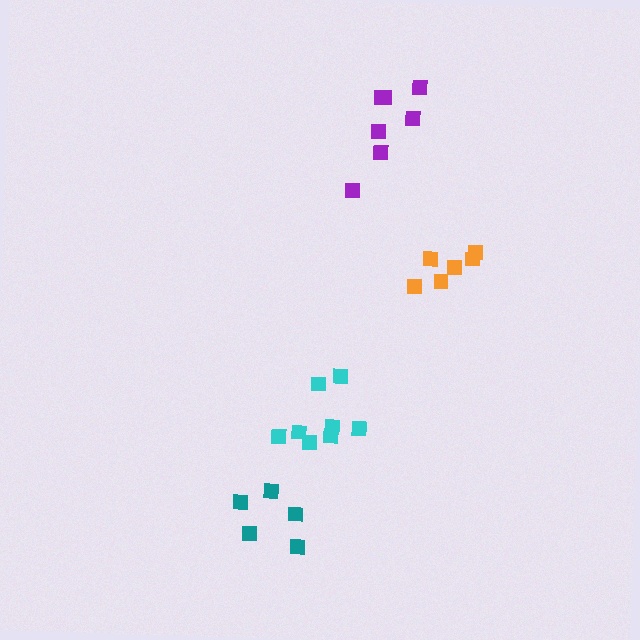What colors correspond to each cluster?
The clusters are colored: cyan, orange, teal, purple.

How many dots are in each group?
Group 1: 8 dots, Group 2: 6 dots, Group 3: 5 dots, Group 4: 7 dots (26 total).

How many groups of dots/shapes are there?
There are 4 groups.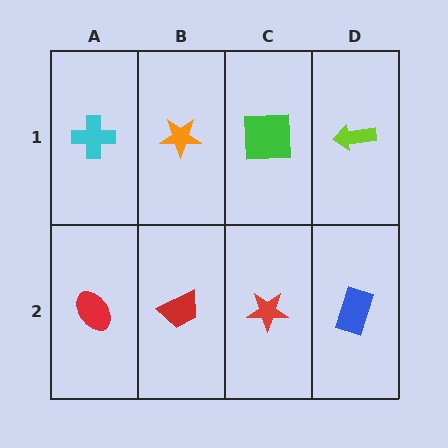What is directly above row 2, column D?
A lime arrow.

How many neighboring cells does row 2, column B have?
3.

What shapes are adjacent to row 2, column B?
An orange star (row 1, column B), a red ellipse (row 2, column A), a red star (row 2, column C).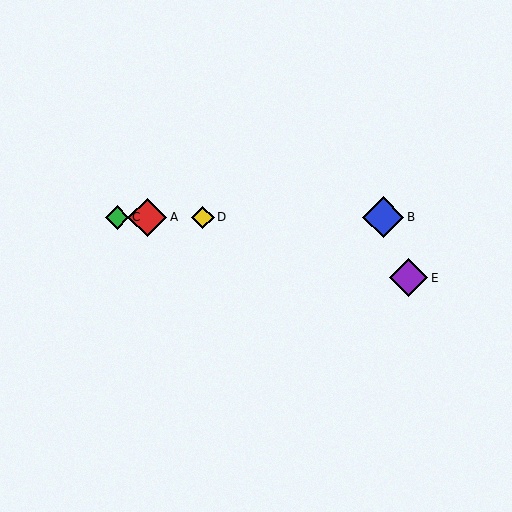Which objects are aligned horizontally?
Objects A, B, C, D are aligned horizontally.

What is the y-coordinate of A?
Object A is at y≈217.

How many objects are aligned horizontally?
4 objects (A, B, C, D) are aligned horizontally.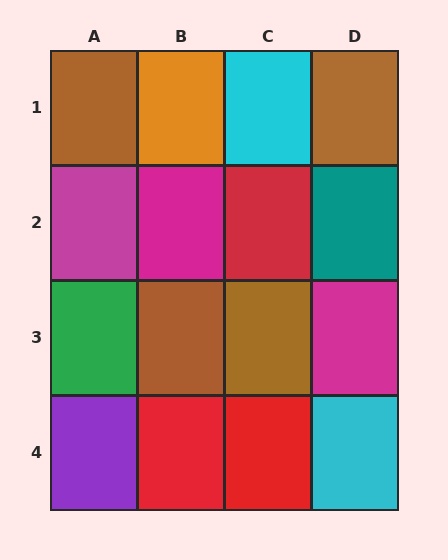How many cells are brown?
4 cells are brown.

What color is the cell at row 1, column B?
Orange.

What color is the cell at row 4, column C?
Red.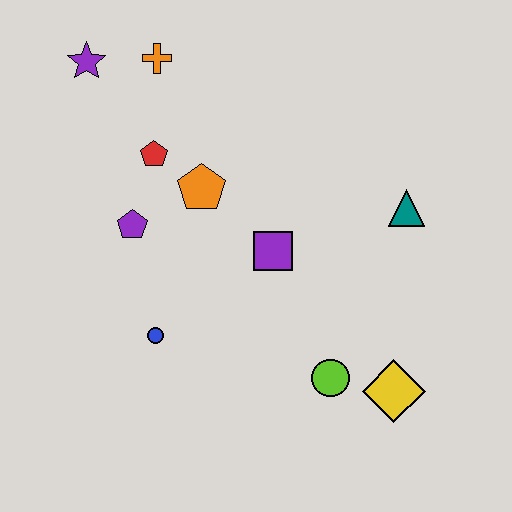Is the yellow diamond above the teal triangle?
No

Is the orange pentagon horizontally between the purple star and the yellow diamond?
Yes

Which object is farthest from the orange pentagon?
The yellow diamond is farthest from the orange pentagon.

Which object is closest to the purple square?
The orange pentagon is closest to the purple square.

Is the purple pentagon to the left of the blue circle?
Yes